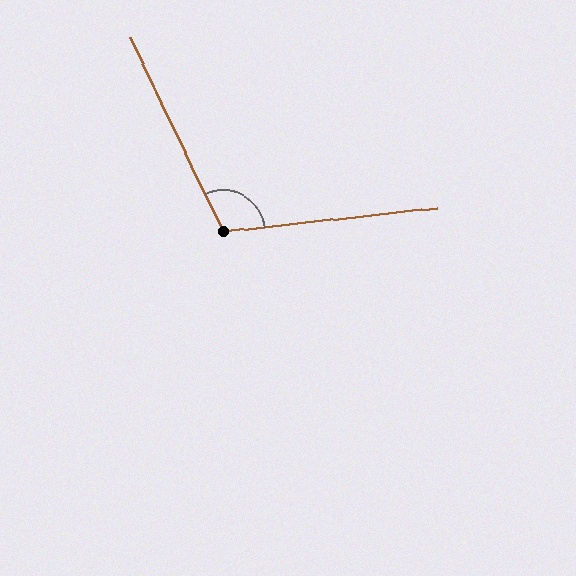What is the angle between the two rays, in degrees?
Approximately 109 degrees.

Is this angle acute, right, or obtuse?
It is obtuse.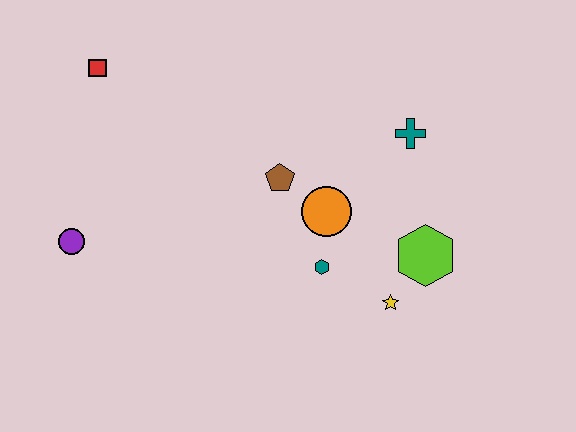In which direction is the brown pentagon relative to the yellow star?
The brown pentagon is above the yellow star.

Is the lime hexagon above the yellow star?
Yes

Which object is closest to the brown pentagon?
The orange circle is closest to the brown pentagon.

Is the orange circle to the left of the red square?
No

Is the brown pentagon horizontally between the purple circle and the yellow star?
Yes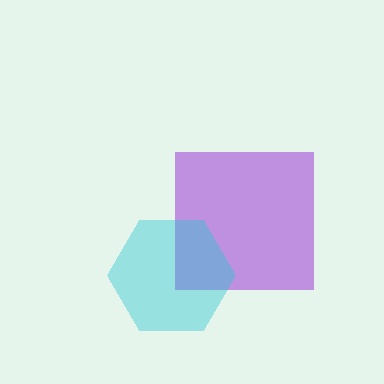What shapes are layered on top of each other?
The layered shapes are: a purple square, a cyan hexagon.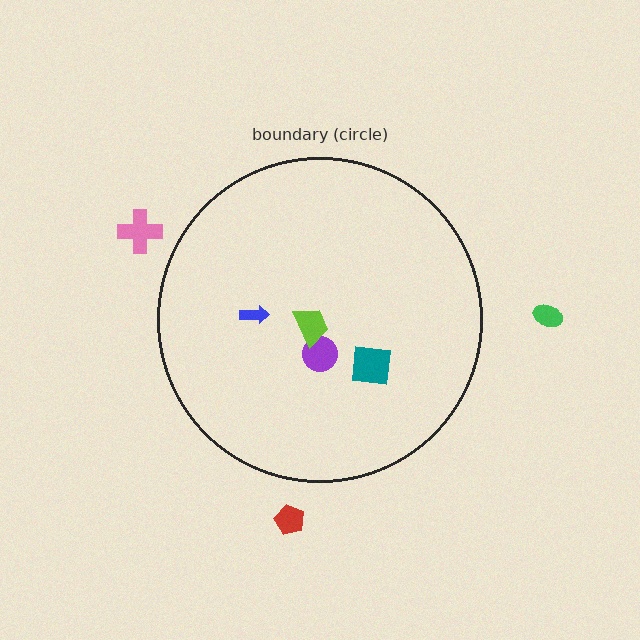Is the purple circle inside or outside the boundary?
Inside.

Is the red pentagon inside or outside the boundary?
Outside.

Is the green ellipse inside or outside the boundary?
Outside.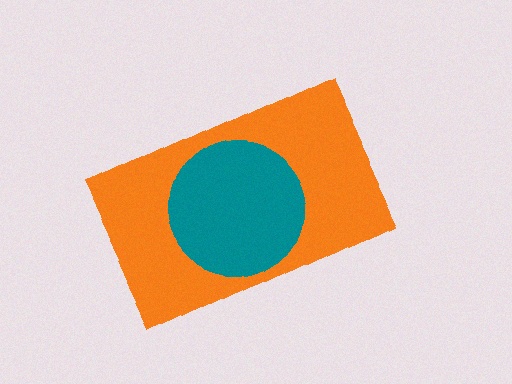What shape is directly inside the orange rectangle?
The teal circle.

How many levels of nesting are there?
2.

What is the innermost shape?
The teal circle.